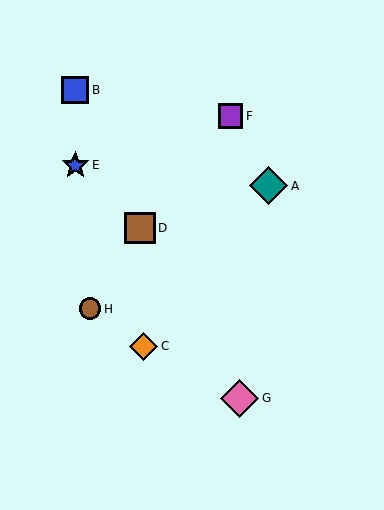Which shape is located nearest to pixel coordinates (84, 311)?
The brown circle (labeled H) at (90, 309) is nearest to that location.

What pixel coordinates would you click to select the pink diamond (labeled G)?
Click at (240, 398) to select the pink diamond G.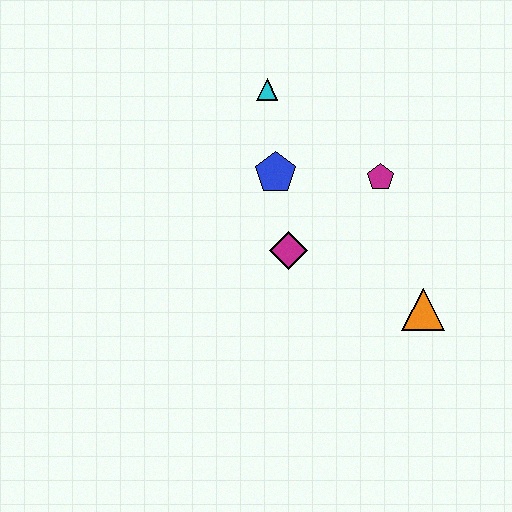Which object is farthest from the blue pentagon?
The orange triangle is farthest from the blue pentagon.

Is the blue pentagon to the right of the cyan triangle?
Yes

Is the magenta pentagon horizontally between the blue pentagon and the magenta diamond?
No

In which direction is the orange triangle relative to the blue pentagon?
The orange triangle is to the right of the blue pentagon.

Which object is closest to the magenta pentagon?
The blue pentagon is closest to the magenta pentagon.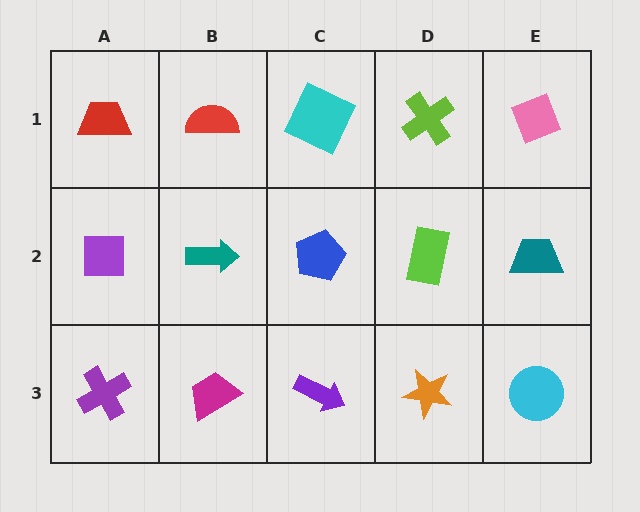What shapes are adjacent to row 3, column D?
A lime rectangle (row 2, column D), a purple arrow (row 3, column C), a cyan circle (row 3, column E).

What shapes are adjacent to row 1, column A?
A purple square (row 2, column A), a red semicircle (row 1, column B).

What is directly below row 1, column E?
A teal trapezoid.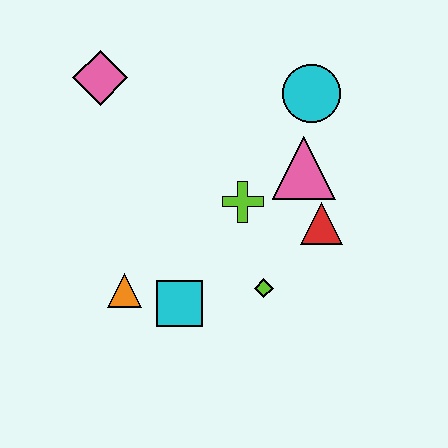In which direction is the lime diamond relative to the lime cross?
The lime diamond is below the lime cross.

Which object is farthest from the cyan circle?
The orange triangle is farthest from the cyan circle.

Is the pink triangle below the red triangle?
No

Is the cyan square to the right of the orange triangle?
Yes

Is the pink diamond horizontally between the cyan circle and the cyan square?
No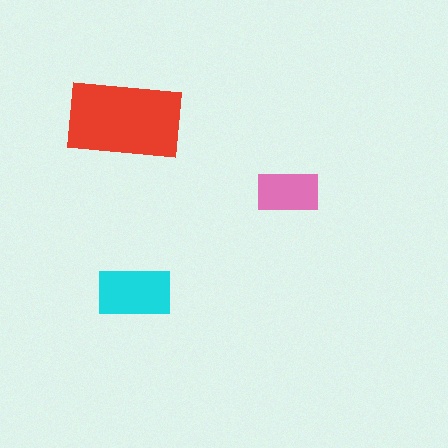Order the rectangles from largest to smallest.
the red one, the cyan one, the pink one.